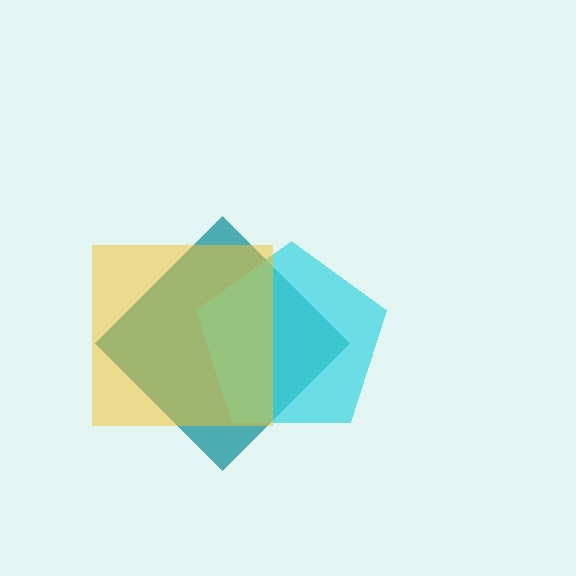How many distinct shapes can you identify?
There are 3 distinct shapes: a teal diamond, a cyan pentagon, a yellow square.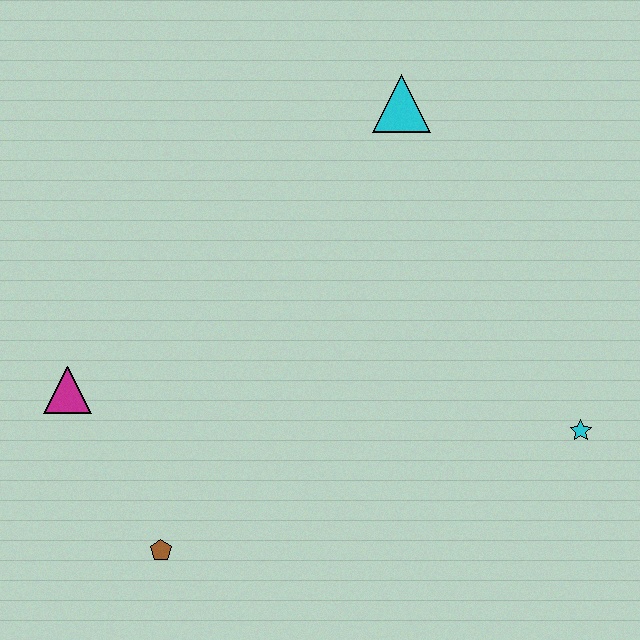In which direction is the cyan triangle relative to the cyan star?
The cyan triangle is above the cyan star.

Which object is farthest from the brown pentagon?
The cyan triangle is farthest from the brown pentagon.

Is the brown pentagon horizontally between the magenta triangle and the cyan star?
Yes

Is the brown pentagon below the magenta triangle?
Yes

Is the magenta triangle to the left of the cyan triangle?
Yes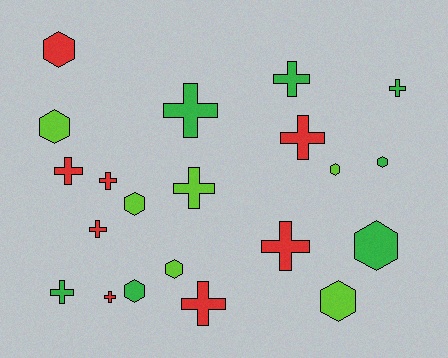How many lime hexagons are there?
There are 5 lime hexagons.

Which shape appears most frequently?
Cross, with 12 objects.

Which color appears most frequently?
Red, with 8 objects.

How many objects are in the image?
There are 21 objects.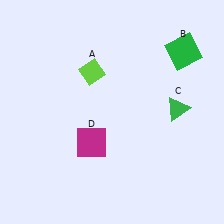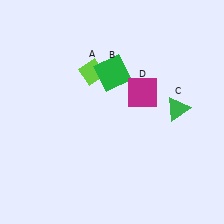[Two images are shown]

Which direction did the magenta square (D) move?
The magenta square (D) moved right.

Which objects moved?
The objects that moved are: the green square (B), the magenta square (D).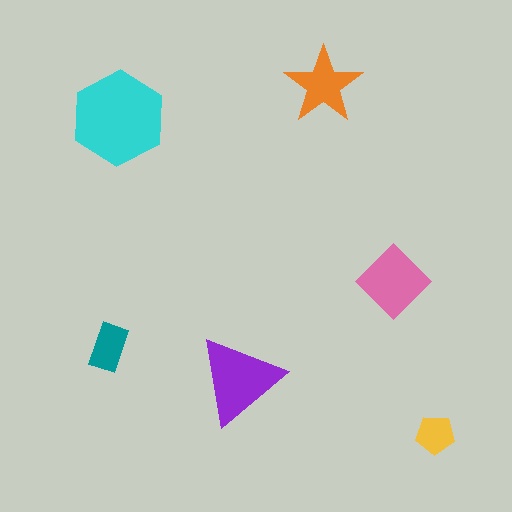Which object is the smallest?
The yellow pentagon.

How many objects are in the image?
There are 6 objects in the image.